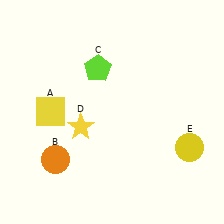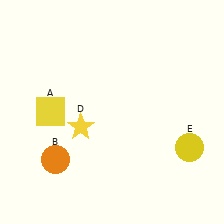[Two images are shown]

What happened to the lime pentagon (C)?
The lime pentagon (C) was removed in Image 2. It was in the top-left area of Image 1.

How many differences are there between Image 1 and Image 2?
There is 1 difference between the two images.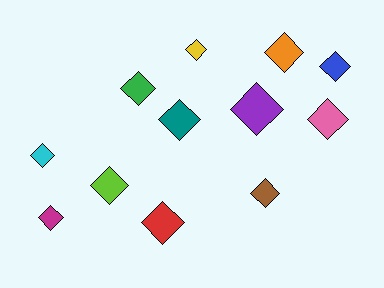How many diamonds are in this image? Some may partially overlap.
There are 12 diamonds.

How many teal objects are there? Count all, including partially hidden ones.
There is 1 teal object.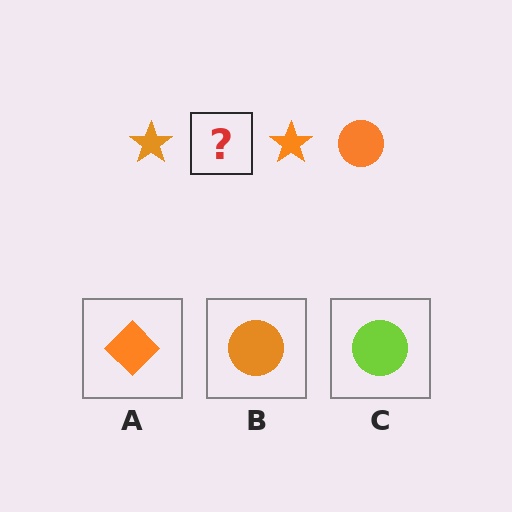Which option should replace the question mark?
Option B.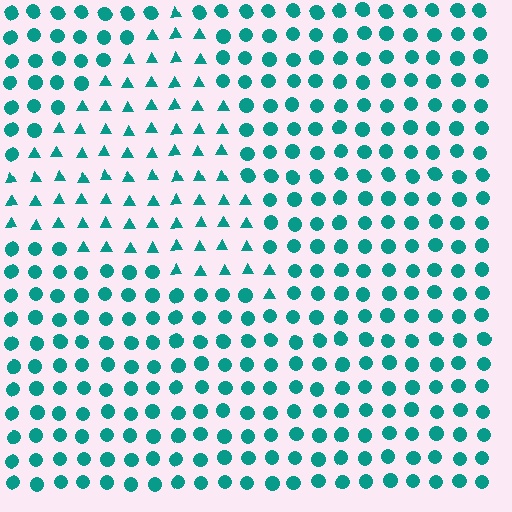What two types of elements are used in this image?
The image uses triangles inside the triangle region and circles outside it.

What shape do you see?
I see a triangle.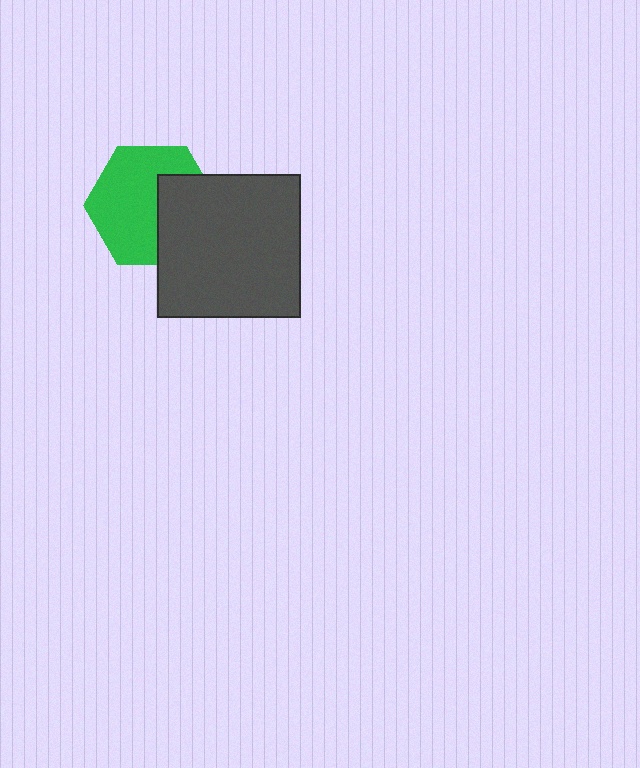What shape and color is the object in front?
The object in front is a dark gray square.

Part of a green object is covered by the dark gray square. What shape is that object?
It is a hexagon.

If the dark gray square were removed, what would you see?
You would see the complete green hexagon.